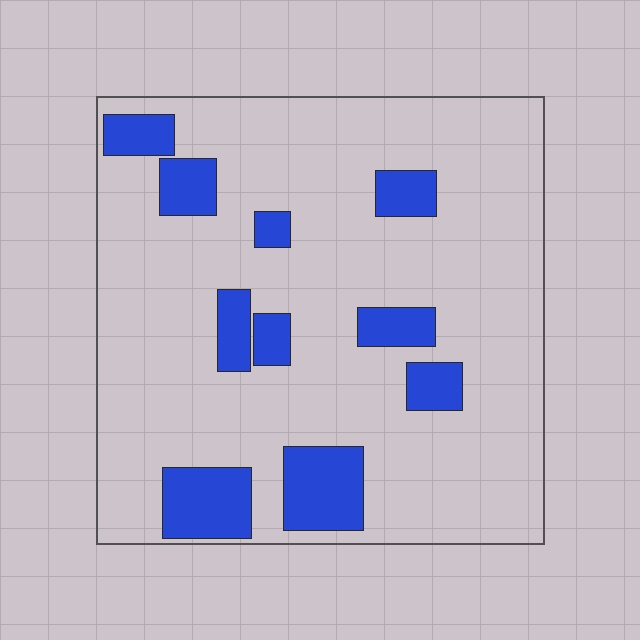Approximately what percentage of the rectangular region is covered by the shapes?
Approximately 15%.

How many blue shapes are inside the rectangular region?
10.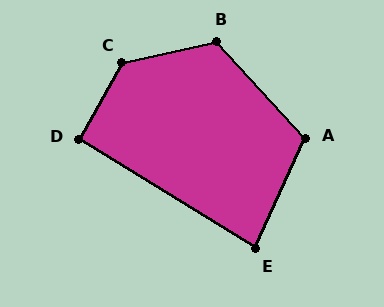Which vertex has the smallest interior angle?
E, at approximately 83 degrees.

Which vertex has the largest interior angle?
C, at approximately 132 degrees.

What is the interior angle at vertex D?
Approximately 92 degrees (approximately right).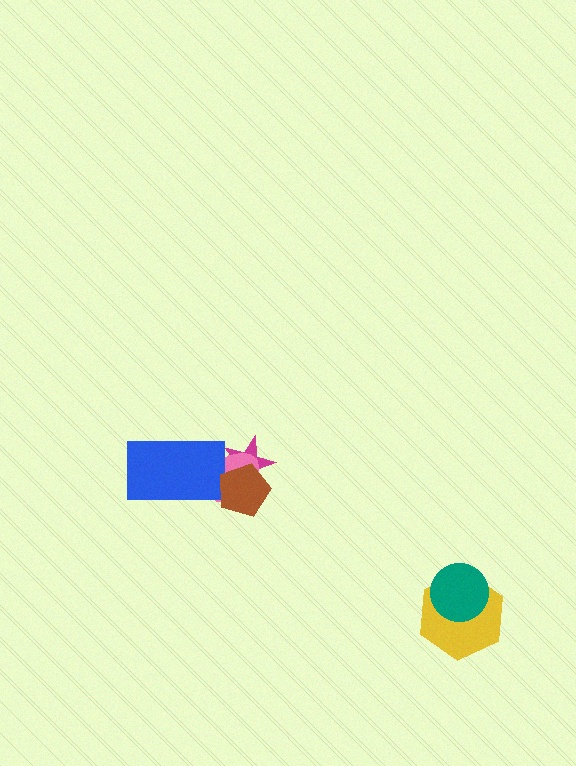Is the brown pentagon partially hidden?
No, no other shape covers it.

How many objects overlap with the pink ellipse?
3 objects overlap with the pink ellipse.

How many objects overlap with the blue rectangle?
1 object overlaps with the blue rectangle.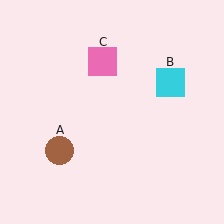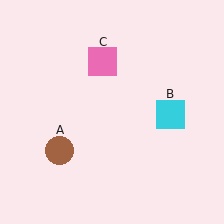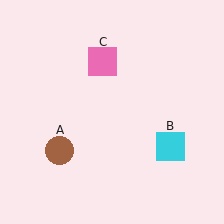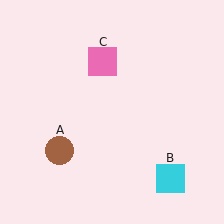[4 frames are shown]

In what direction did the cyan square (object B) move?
The cyan square (object B) moved down.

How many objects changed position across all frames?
1 object changed position: cyan square (object B).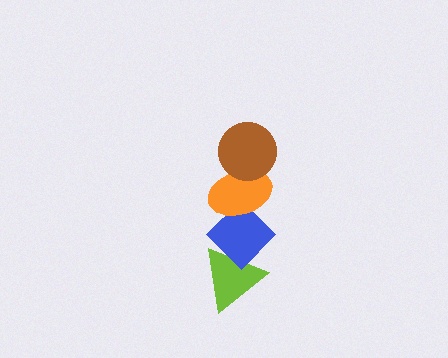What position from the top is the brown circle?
The brown circle is 1st from the top.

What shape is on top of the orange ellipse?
The brown circle is on top of the orange ellipse.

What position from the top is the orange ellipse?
The orange ellipse is 2nd from the top.